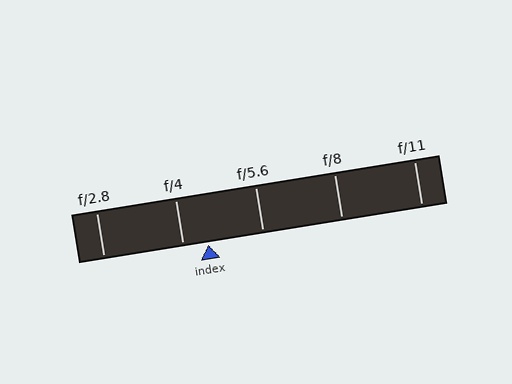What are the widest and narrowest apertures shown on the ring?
The widest aperture shown is f/2.8 and the narrowest is f/11.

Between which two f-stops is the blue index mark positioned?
The index mark is between f/4 and f/5.6.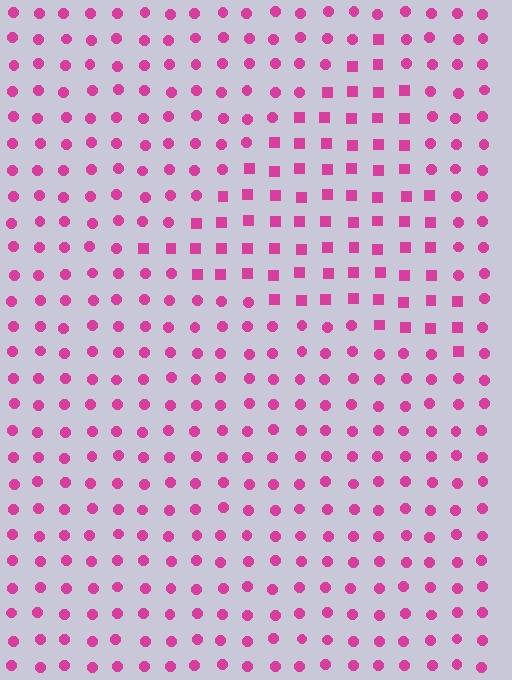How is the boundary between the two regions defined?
The boundary is defined by a change in element shape: squares inside vs. circles outside. All elements share the same color and spacing.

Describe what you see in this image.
The image is filled with small magenta elements arranged in a uniform grid. A triangle-shaped region contains squares, while the surrounding area contains circles. The boundary is defined purely by the change in element shape.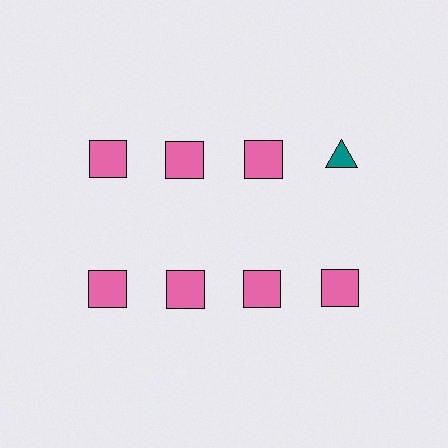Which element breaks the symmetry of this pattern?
The teal triangle in the top row, second from right column breaks the symmetry. All other shapes are pink squares.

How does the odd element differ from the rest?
It differs in both color (teal instead of pink) and shape (triangle instead of square).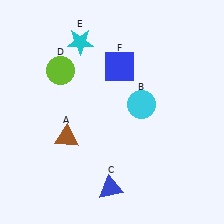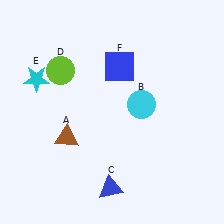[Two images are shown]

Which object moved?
The cyan star (E) moved left.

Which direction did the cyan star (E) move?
The cyan star (E) moved left.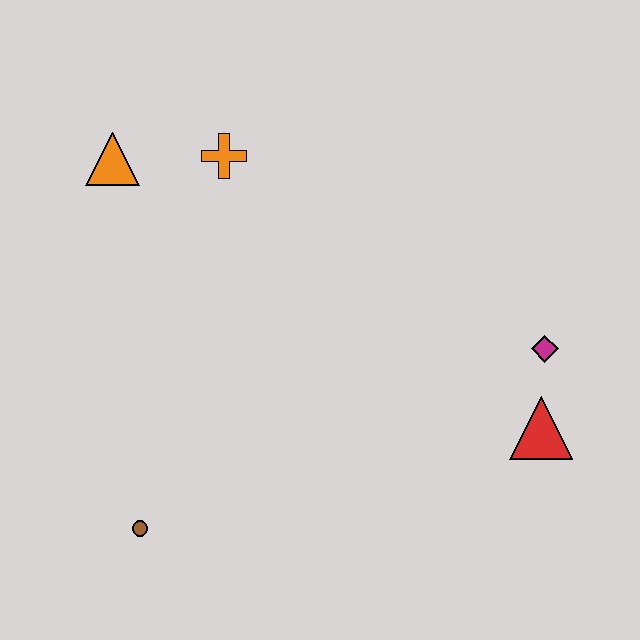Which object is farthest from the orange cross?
The red triangle is farthest from the orange cross.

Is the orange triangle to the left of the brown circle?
Yes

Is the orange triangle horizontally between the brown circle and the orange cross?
No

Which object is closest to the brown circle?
The orange triangle is closest to the brown circle.